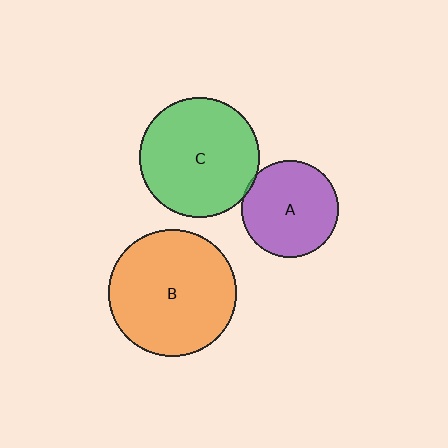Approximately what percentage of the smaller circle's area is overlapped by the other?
Approximately 5%.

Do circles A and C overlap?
Yes.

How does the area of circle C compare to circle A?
Approximately 1.5 times.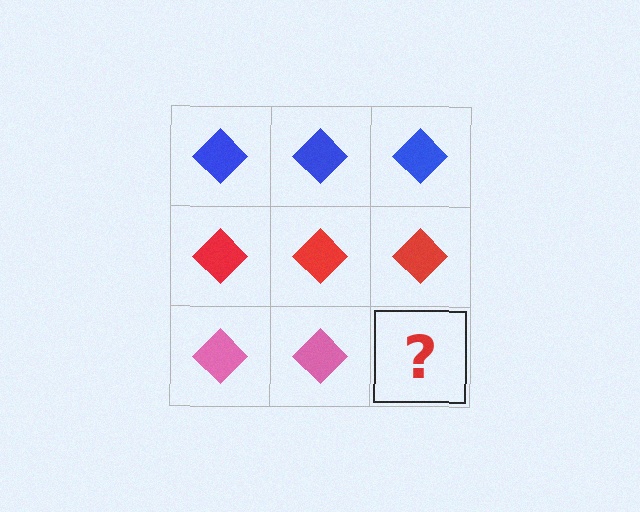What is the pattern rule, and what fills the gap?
The rule is that each row has a consistent color. The gap should be filled with a pink diamond.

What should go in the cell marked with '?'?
The missing cell should contain a pink diamond.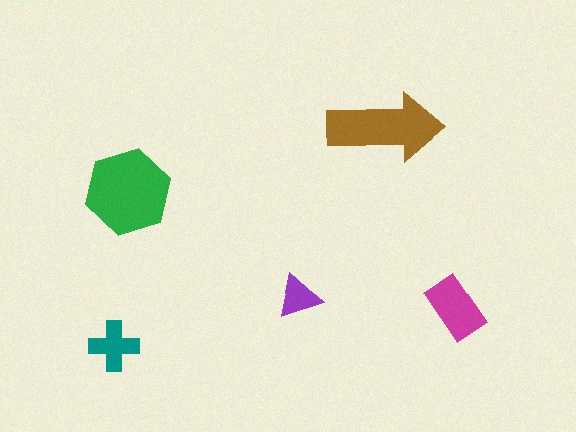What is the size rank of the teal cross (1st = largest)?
4th.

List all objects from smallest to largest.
The purple triangle, the teal cross, the magenta rectangle, the brown arrow, the green hexagon.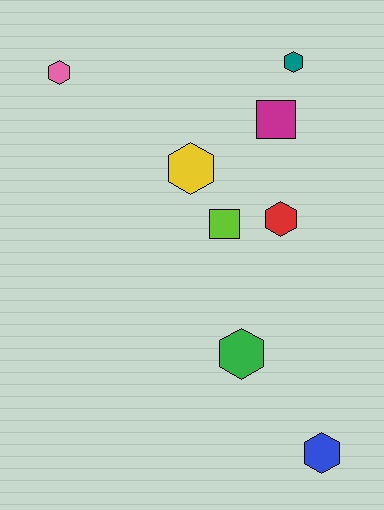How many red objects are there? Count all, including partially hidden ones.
There is 1 red object.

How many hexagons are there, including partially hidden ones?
There are 6 hexagons.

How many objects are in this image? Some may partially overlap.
There are 8 objects.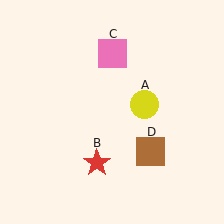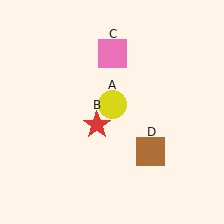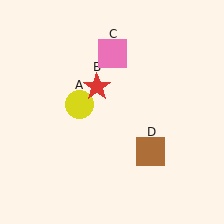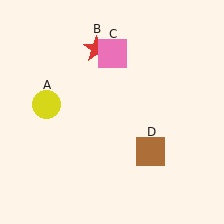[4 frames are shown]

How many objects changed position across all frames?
2 objects changed position: yellow circle (object A), red star (object B).